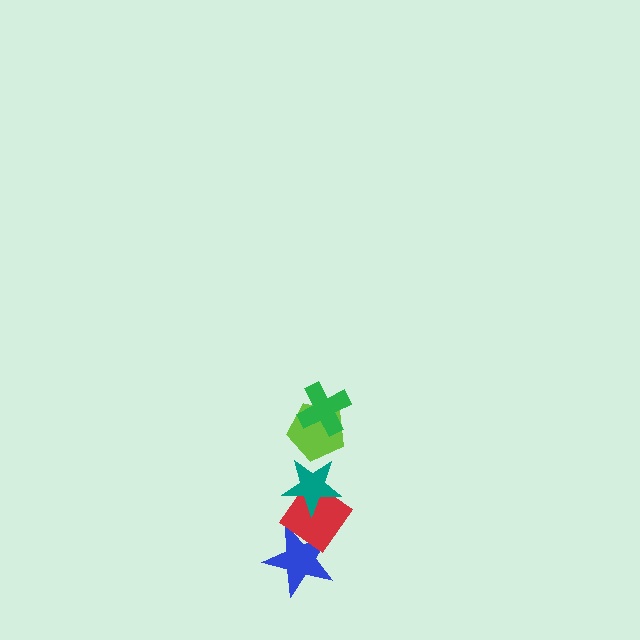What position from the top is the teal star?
The teal star is 3rd from the top.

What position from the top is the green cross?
The green cross is 1st from the top.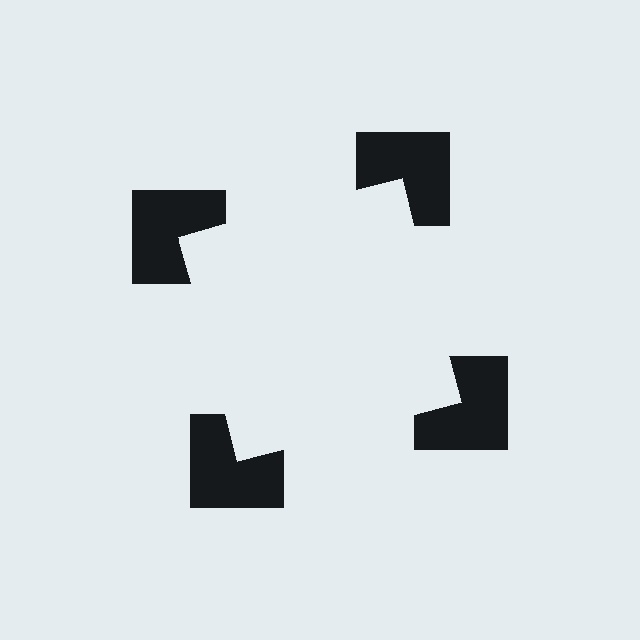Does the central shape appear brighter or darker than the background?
It typically appears slightly brighter than the background, even though no actual brightness change is drawn.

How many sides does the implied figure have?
4 sides.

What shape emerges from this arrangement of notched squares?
An illusory square — its edges are inferred from the aligned wedge cuts in the notched squares, not physically drawn.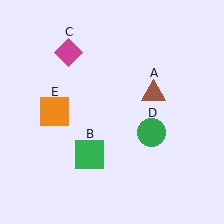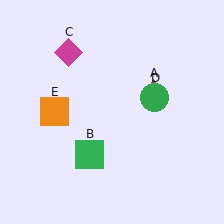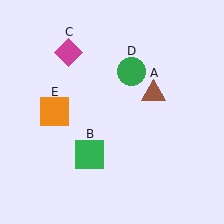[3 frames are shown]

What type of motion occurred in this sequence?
The green circle (object D) rotated counterclockwise around the center of the scene.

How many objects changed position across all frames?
1 object changed position: green circle (object D).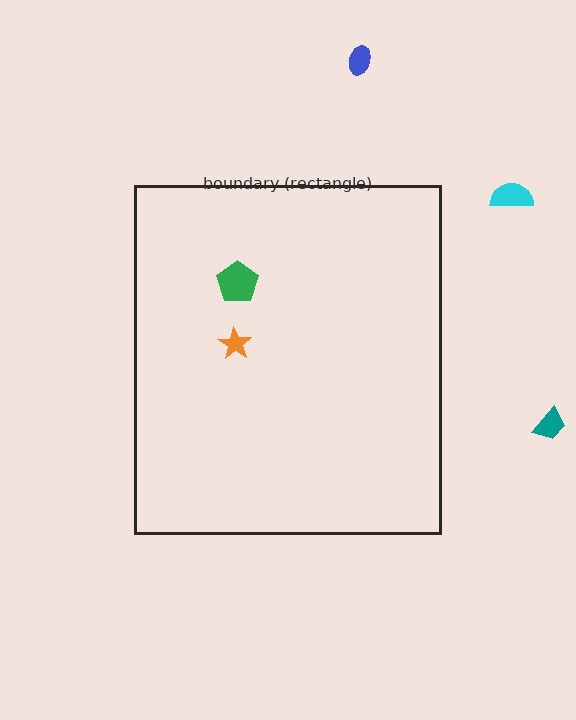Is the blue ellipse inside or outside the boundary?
Outside.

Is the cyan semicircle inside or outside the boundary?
Outside.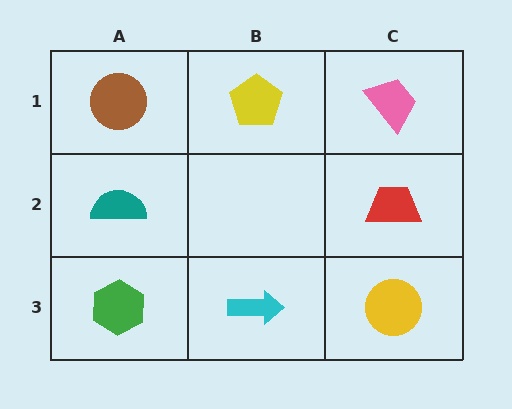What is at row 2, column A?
A teal semicircle.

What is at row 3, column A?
A green hexagon.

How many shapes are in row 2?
2 shapes.